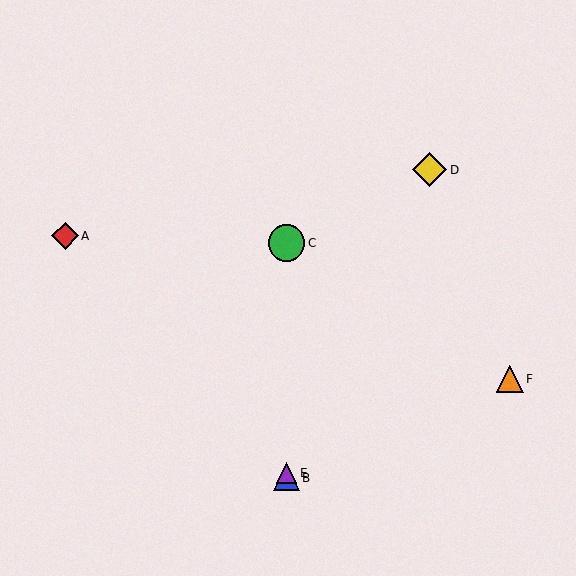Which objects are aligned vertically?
Objects B, C, E are aligned vertically.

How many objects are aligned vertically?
3 objects (B, C, E) are aligned vertically.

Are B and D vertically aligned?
No, B is at x≈286 and D is at x≈430.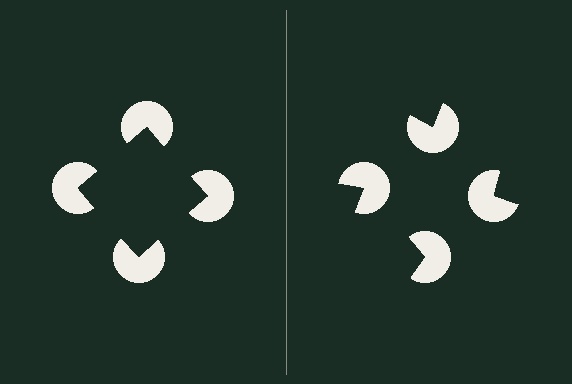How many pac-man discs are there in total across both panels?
8 — 4 on each side.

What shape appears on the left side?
An illusory square.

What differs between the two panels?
The pac-man discs are positioned identically on both sides; only the wedge orientations differ. On the left they align to a square; on the right they are misaligned.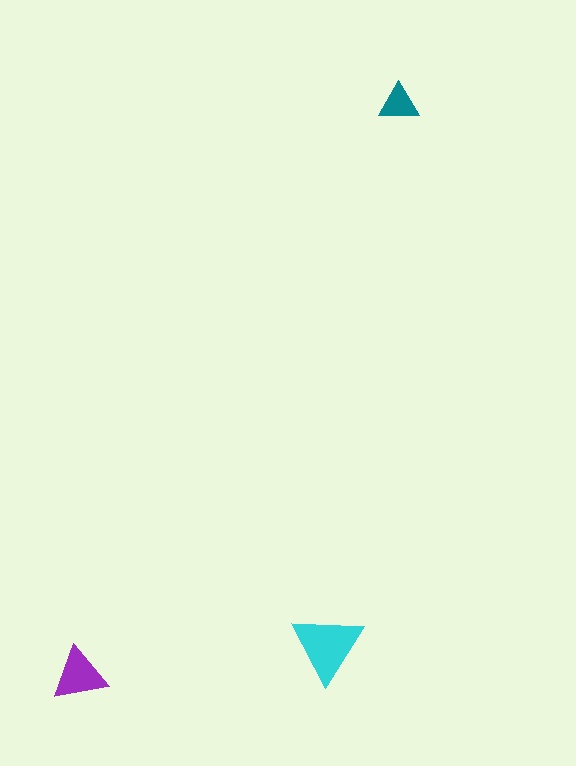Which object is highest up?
The teal triangle is topmost.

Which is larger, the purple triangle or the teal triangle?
The purple one.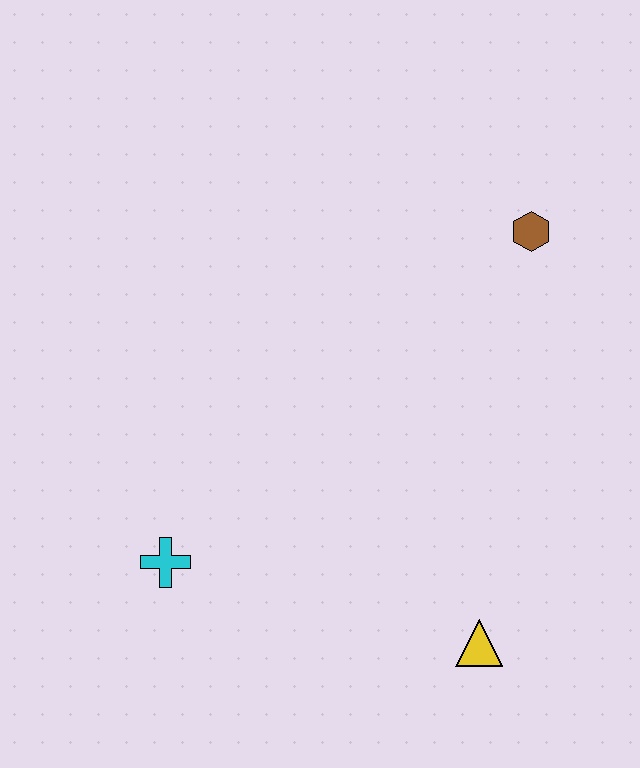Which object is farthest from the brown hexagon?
The cyan cross is farthest from the brown hexagon.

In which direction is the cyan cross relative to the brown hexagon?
The cyan cross is to the left of the brown hexagon.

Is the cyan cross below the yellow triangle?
No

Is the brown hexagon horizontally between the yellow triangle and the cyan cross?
No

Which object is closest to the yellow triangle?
The cyan cross is closest to the yellow triangle.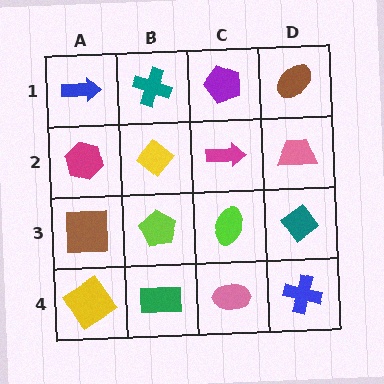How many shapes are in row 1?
4 shapes.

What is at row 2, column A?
A magenta hexagon.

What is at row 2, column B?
A yellow diamond.